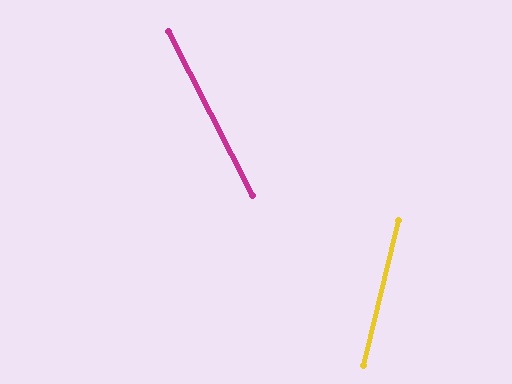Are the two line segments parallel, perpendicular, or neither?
Neither parallel nor perpendicular — they differ by about 41°.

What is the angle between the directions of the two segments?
Approximately 41 degrees.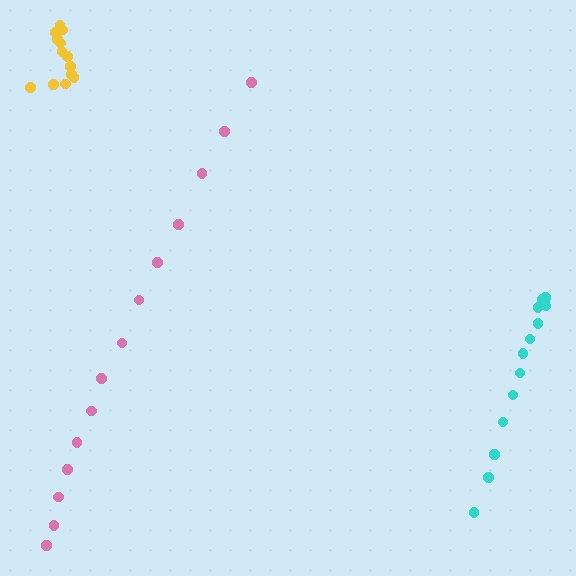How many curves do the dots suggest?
There are 3 distinct paths.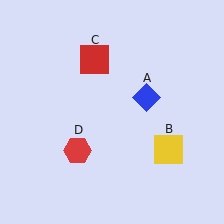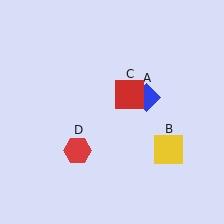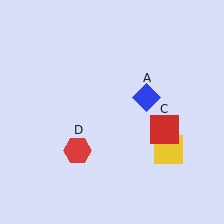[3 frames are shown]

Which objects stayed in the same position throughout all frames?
Blue diamond (object A) and yellow square (object B) and red hexagon (object D) remained stationary.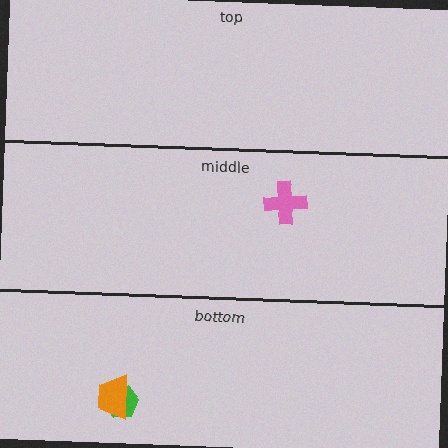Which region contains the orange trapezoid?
The bottom region.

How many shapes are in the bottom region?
2.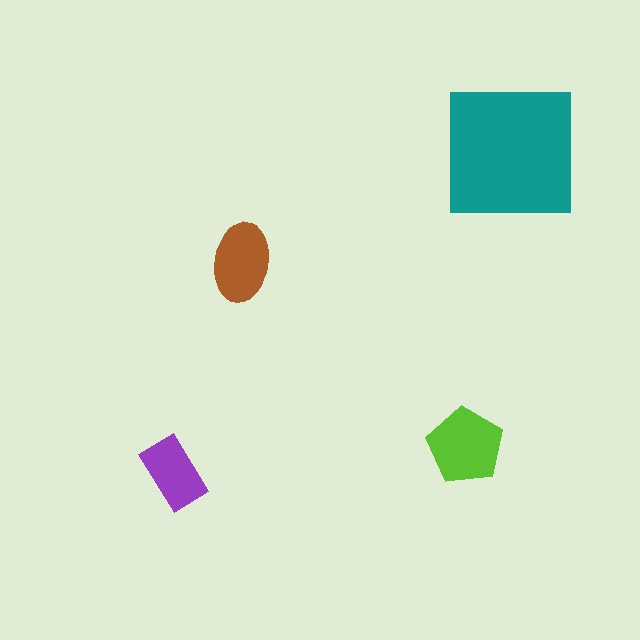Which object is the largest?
The teal square.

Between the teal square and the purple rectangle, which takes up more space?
The teal square.